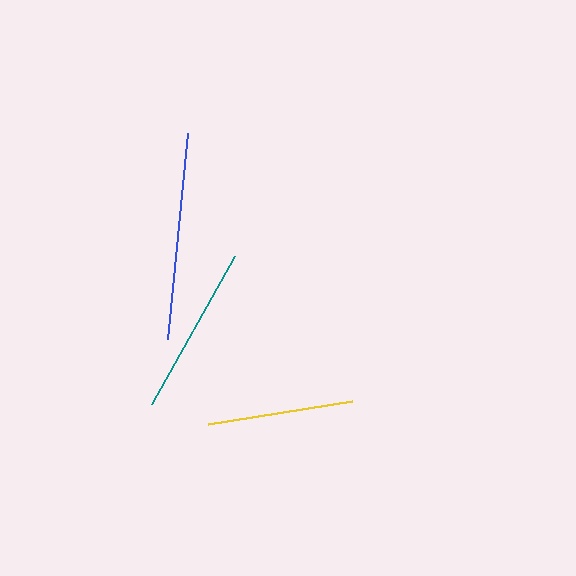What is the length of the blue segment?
The blue segment is approximately 207 pixels long.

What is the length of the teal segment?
The teal segment is approximately 169 pixels long.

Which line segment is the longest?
The blue line is the longest at approximately 207 pixels.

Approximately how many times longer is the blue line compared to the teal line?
The blue line is approximately 1.2 times the length of the teal line.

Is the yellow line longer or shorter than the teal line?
The teal line is longer than the yellow line.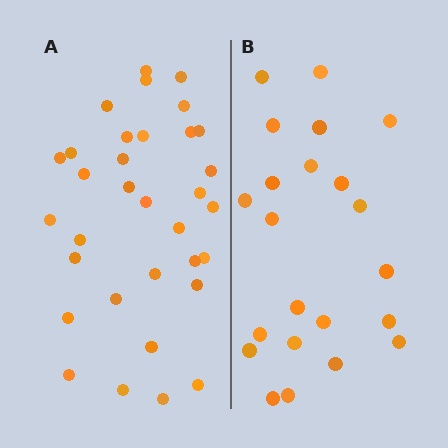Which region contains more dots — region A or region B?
Region A (the left region) has more dots.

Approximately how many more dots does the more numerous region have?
Region A has roughly 12 or so more dots than region B.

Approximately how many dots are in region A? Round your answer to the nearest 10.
About 30 dots. (The exact count is 33, which rounds to 30.)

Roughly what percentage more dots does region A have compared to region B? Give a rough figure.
About 50% more.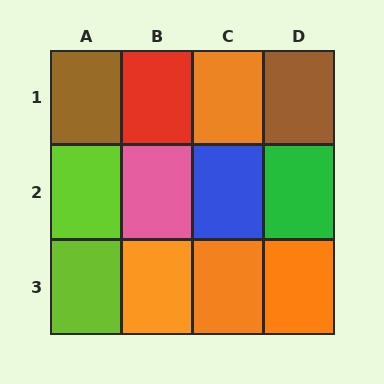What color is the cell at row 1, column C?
Orange.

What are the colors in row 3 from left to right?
Lime, orange, orange, orange.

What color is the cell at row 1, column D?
Brown.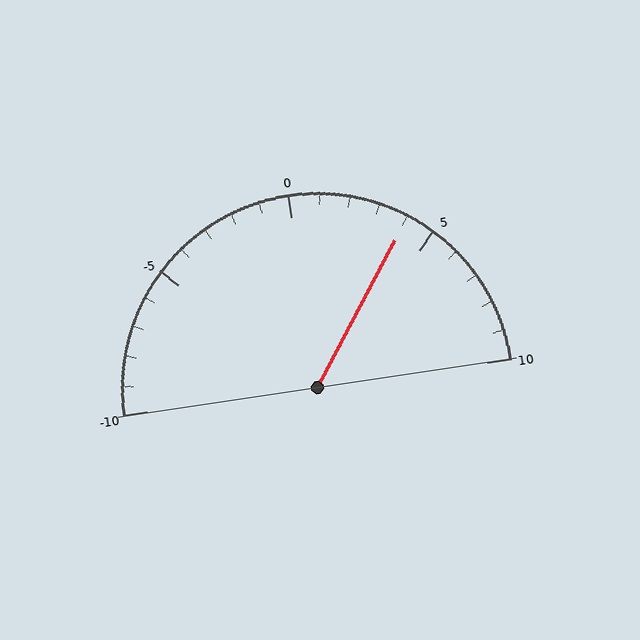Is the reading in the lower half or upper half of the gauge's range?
The reading is in the upper half of the range (-10 to 10).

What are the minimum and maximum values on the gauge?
The gauge ranges from -10 to 10.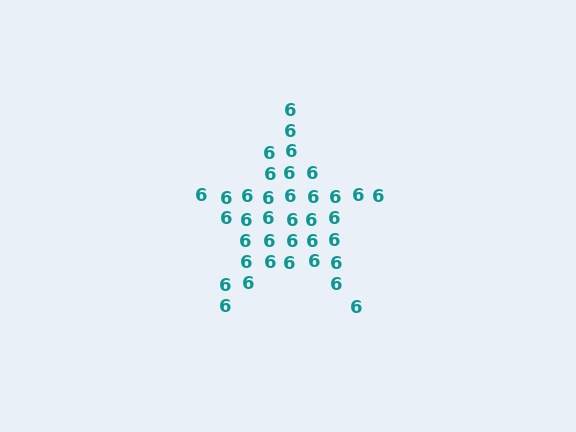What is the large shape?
The large shape is a star.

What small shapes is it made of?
It is made of small digit 6's.